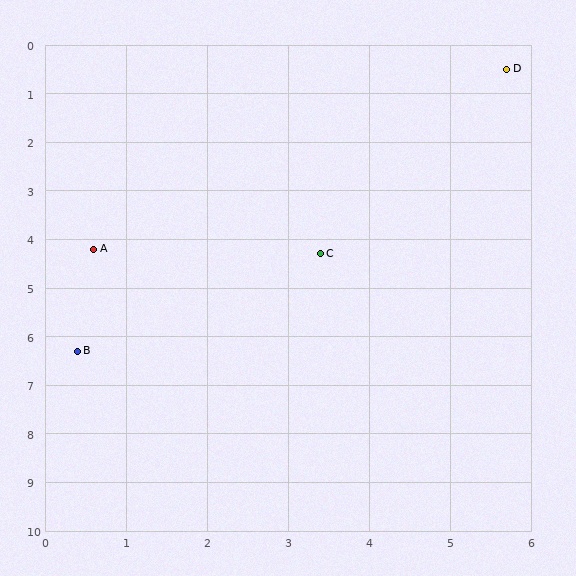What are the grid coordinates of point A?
Point A is at approximately (0.6, 4.2).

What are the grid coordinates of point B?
Point B is at approximately (0.4, 6.3).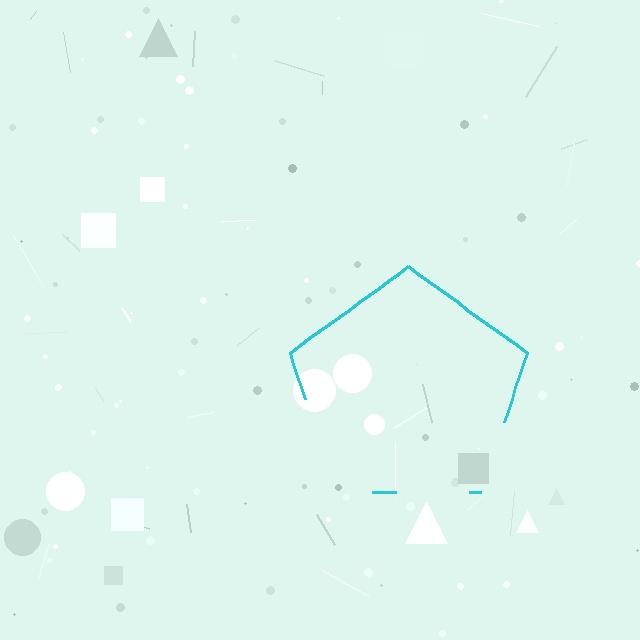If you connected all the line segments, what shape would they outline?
They would outline a pentagon.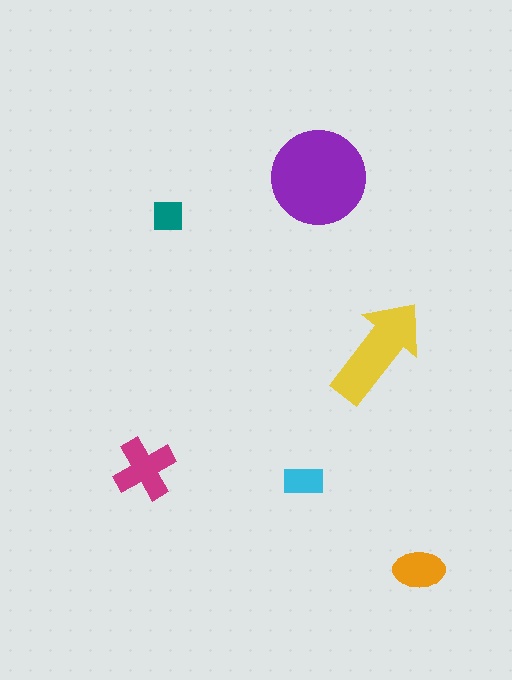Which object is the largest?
The purple circle.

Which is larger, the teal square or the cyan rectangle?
The cyan rectangle.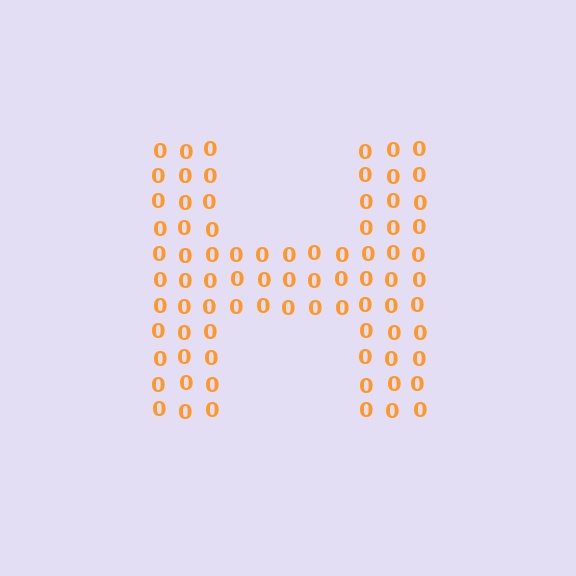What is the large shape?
The large shape is the letter H.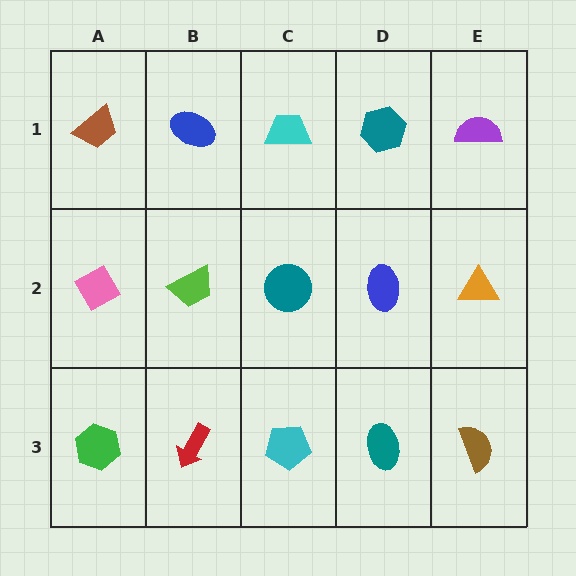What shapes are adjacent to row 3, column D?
A blue ellipse (row 2, column D), a cyan pentagon (row 3, column C), a brown semicircle (row 3, column E).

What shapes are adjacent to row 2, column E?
A purple semicircle (row 1, column E), a brown semicircle (row 3, column E), a blue ellipse (row 2, column D).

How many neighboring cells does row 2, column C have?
4.